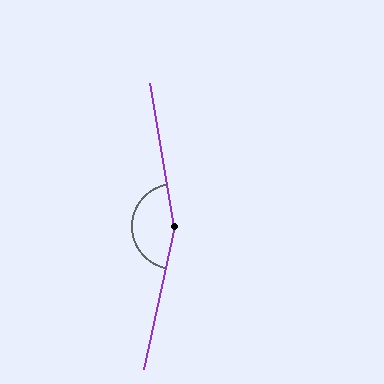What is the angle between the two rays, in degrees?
Approximately 158 degrees.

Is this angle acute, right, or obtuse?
It is obtuse.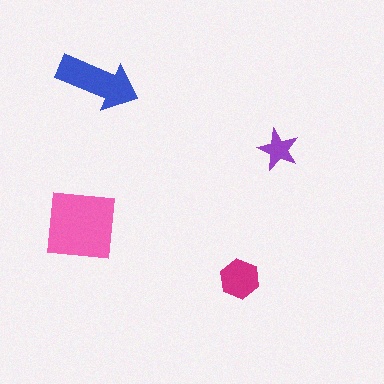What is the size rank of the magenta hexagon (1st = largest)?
3rd.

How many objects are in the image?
There are 4 objects in the image.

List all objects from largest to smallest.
The pink square, the blue arrow, the magenta hexagon, the purple star.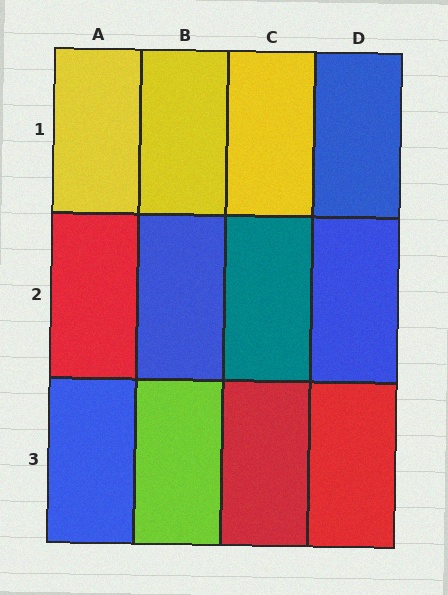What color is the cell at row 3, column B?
Lime.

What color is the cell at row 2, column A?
Red.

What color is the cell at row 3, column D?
Red.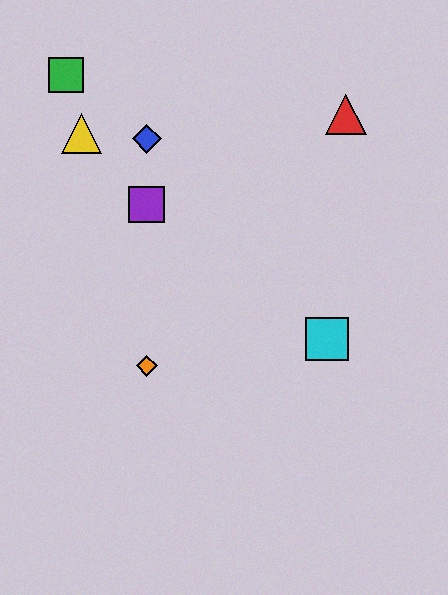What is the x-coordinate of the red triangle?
The red triangle is at x≈346.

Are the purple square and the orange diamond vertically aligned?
Yes, both are at x≈147.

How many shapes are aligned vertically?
3 shapes (the blue diamond, the purple square, the orange diamond) are aligned vertically.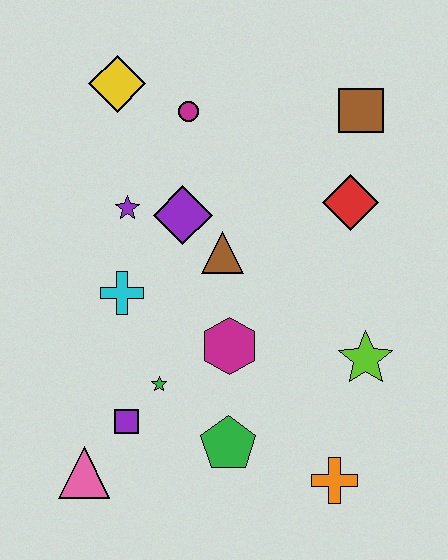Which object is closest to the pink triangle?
The purple square is closest to the pink triangle.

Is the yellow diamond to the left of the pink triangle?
No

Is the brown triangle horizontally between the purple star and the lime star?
Yes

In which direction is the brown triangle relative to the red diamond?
The brown triangle is to the left of the red diamond.